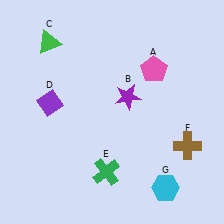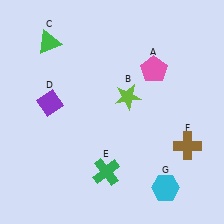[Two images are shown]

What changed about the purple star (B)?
In Image 1, B is purple. In Image 2, it changed to lime.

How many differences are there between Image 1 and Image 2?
There is 1 difference between the two images.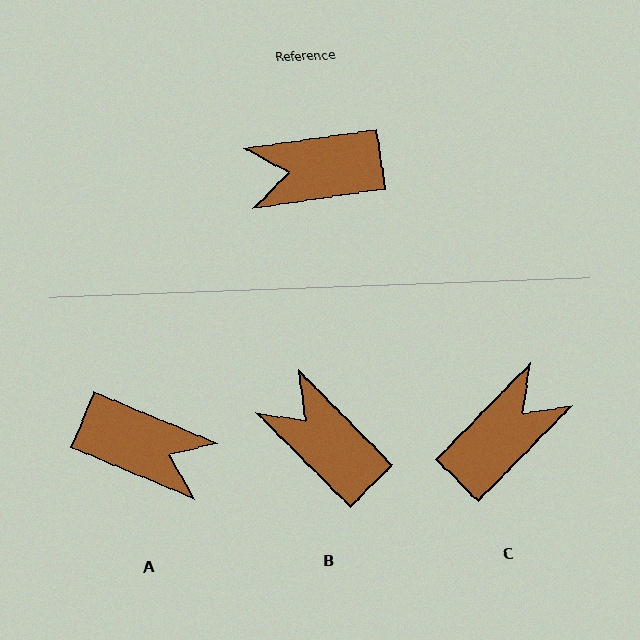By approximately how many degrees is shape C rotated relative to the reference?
Approximately 143 degrees clockwise.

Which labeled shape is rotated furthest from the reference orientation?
A, about 149 degrees away.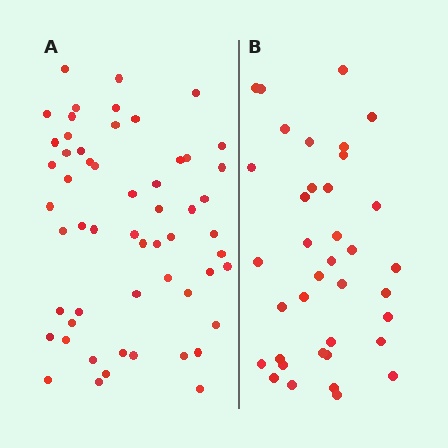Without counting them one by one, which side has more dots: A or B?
Region A (the left region) has more dots.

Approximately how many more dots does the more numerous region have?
Region A has approximately 20 more dots than region B.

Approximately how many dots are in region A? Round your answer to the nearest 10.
About 60 dots. (The exact count is 56, which rounds to 60.)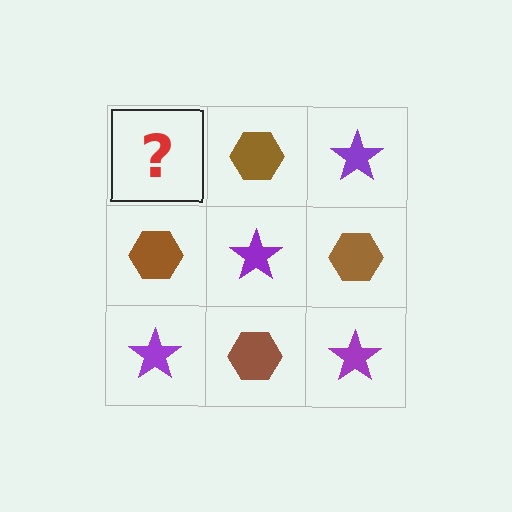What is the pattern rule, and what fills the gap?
The rule is that it alternates purple star and brown hexagon in a checkerboard pattern. The gap should be filled with a purple star.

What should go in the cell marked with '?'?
The missing cell should contain a purple star.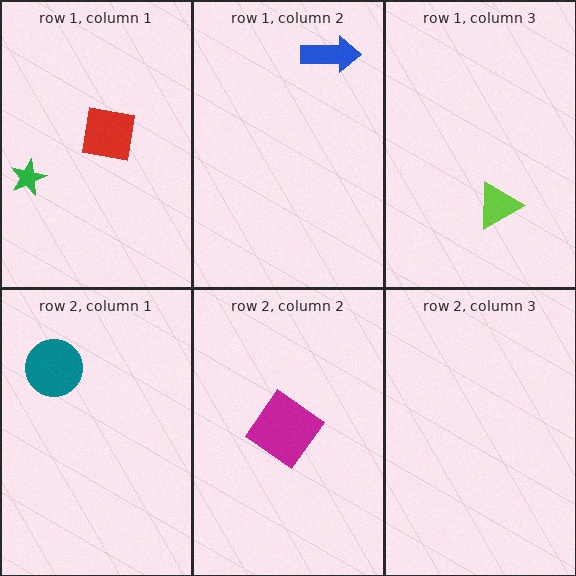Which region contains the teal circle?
The row 2, column 1 region.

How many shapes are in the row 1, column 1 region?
2.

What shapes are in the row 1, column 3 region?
The lime triangle.